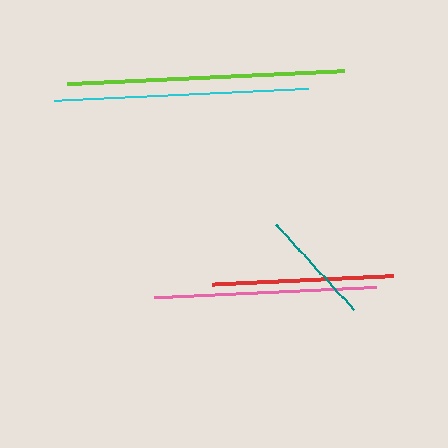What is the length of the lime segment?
The lime segment is approximately 277 pixels long.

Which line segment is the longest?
The lime line is the longest at approximately 277 pixels.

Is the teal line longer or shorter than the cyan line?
The cyan line is longer than the teal line.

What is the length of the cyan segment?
The cyan segment is approximately 254 pixels long.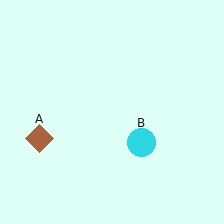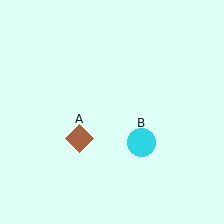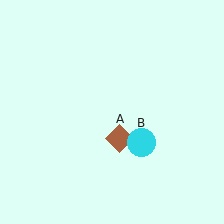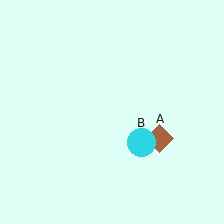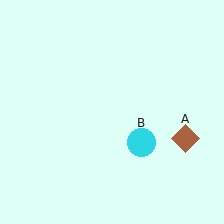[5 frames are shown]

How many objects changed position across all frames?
1 object changed position: brown diamond (object A).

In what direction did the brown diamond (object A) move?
The brown diamond (object A) moved right.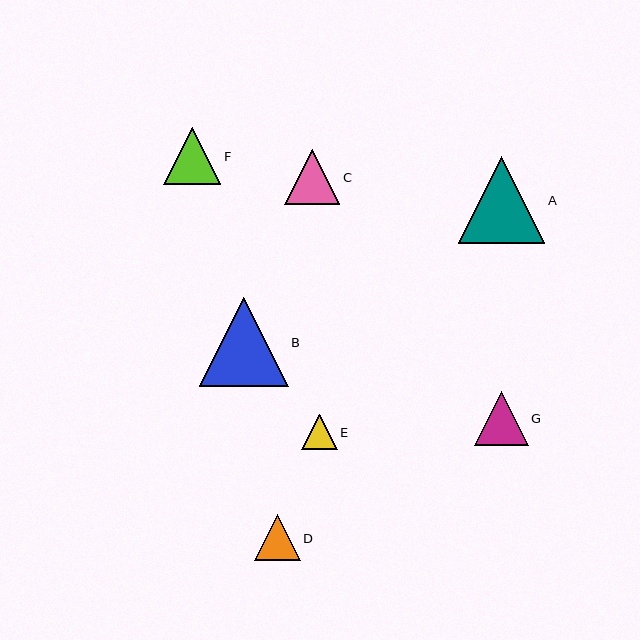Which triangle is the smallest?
Triangle E is the smallest with a size of approximately 36 pixels.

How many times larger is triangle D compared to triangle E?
Triangle D is approximately 1.3 times the size of triangle E.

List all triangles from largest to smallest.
From largest to smallest: B, A, F, C, G, D, E.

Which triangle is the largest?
Triangle B is the largest with a size of approximately 89 pixels.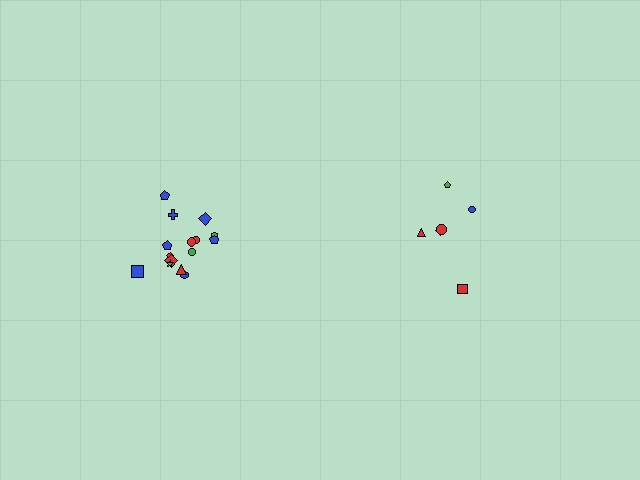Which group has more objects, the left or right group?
The left group.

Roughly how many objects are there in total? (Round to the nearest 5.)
Roughly 20 objects in total.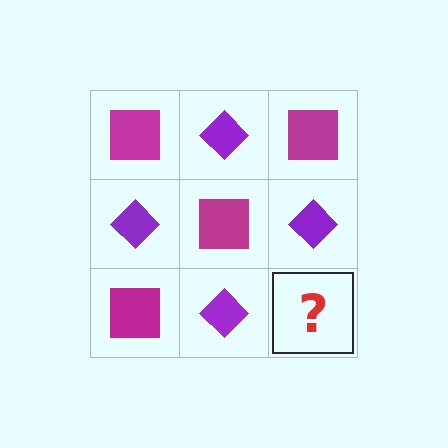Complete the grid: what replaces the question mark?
The question mark should be replaced with a magenta square.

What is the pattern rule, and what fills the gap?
The rule is that it alternates magenta square and purple diamond in a checkerboard pattern. The gap should be filled with a magenta square.